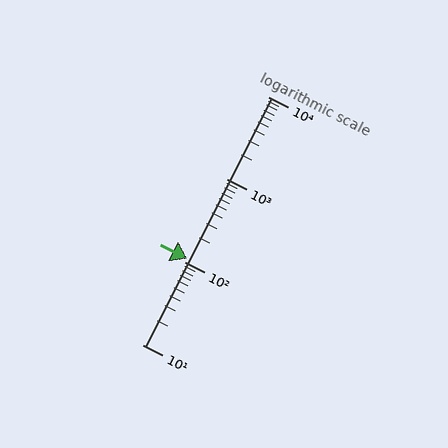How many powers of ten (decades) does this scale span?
The scale spans 3 decades, from 10 to 10000.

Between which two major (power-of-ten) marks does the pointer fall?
The pointer is between 100 and 1000.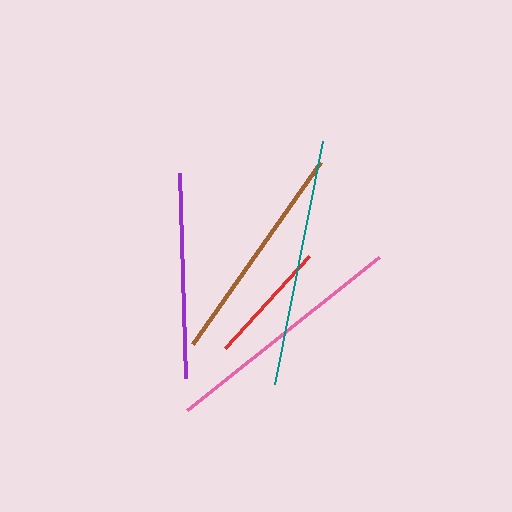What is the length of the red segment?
The red segment is approximately 125 pixels long.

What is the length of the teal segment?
The teal segment is approximately 247 pixels long.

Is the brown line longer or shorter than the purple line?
The brown line is longer than the purple line.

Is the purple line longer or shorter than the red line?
The purple line is longer than the red line.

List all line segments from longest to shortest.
From longest to shortest: teal, pink, brown, purple, red.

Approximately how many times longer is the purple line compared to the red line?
The purple line is approximately 1.6 times the length of the red line.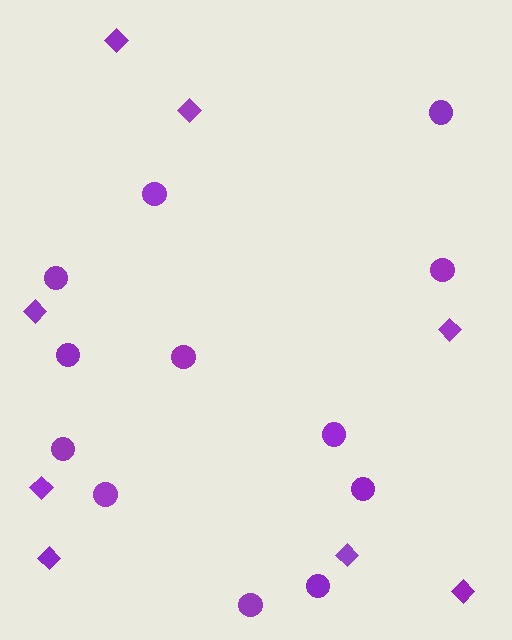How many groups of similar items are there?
There are 2 groups: one group of diamonds (8) and one group of circles (12).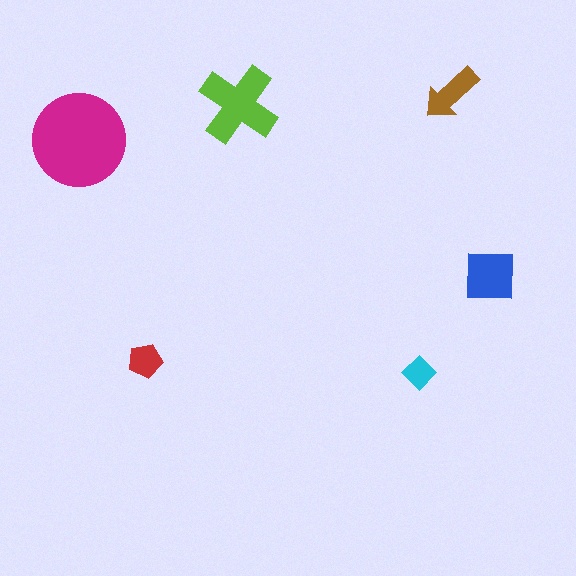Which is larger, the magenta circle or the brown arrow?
The magenta circle.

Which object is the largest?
The magenta circle.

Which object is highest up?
The brown arrow is topmost.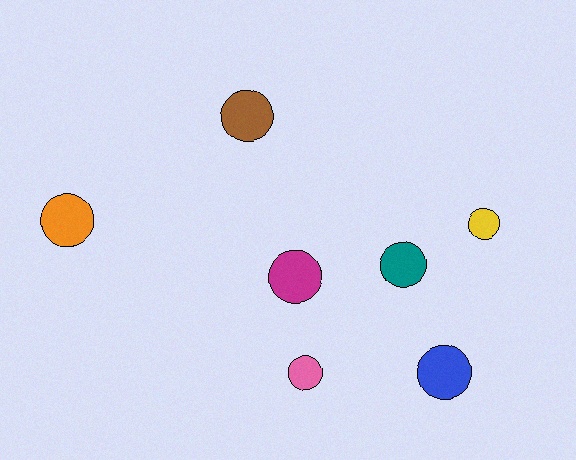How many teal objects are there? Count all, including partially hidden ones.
There is 1 teal object.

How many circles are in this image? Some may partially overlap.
There are 7 circles.